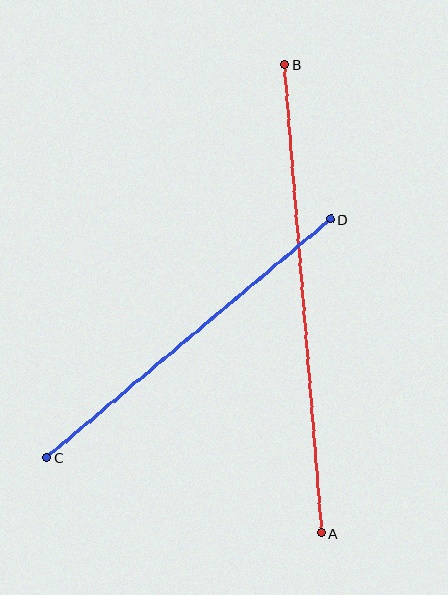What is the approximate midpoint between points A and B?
The midpoint is at approximately (303, 299) pixels.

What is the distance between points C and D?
The distance is approximately 370 pixels.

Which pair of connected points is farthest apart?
Points A and B are farthest apart.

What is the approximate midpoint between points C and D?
The midpoint is at approximately (189, 338) pixels.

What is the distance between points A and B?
The distance is approximately 470 pixels.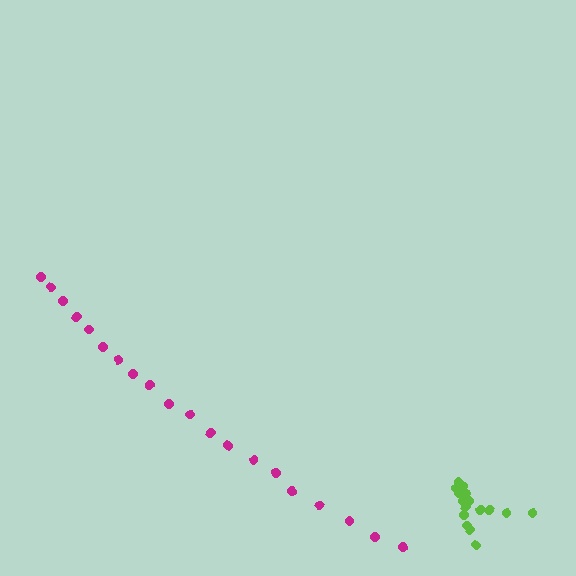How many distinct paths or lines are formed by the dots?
There are 2 distinct paths.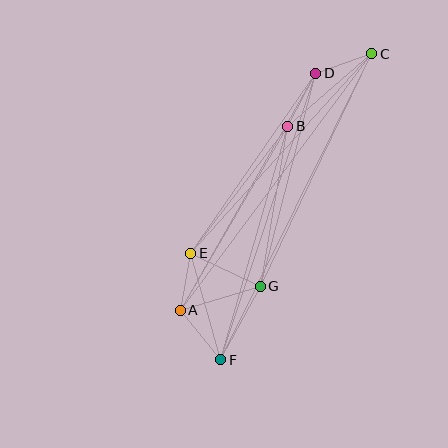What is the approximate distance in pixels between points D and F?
The distance between D and F is approximately 302 pixels.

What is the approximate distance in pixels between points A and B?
The distance between A and B is approximately 213 pixels.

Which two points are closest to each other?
Points A and E are closest to each other.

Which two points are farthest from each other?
Points C and F are farthest from each other.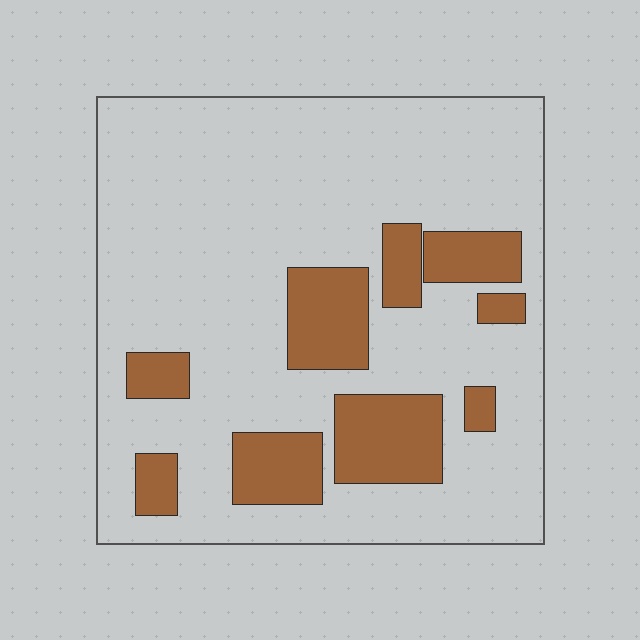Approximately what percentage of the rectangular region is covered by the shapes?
Approximately 20%.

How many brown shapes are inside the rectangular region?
9.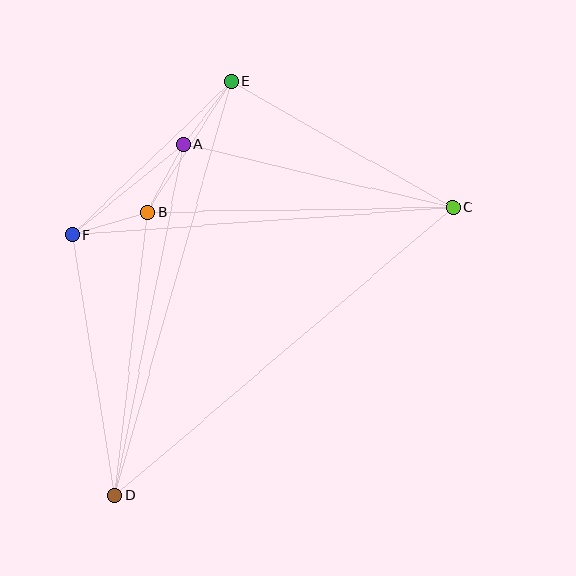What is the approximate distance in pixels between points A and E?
The distance between A and E is approximately 78 pixels.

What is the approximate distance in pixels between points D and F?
The distance between D and F is approximately 264 pixels.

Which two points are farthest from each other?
Points C and D are farthest from each other.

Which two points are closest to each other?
Points A and B are closest to each other.